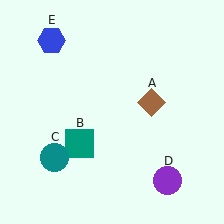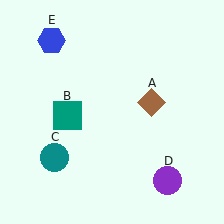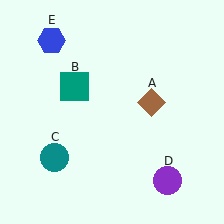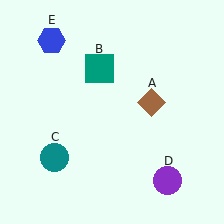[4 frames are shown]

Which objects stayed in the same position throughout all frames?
Brown diamond (object A) and teal circle (object C) and purple circle (object D) and blue hexagon (object E) remained stationary.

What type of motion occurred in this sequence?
The teal square (object B) rotated clockwise around the center of the scene.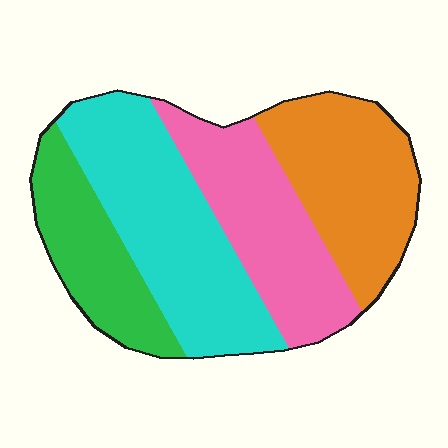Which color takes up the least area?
Green, at roughly 20%.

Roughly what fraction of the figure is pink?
Pink covers about 25% of the figure.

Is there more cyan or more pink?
Cyan.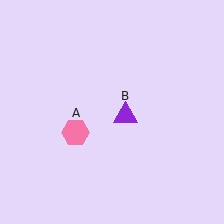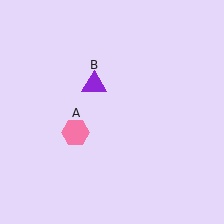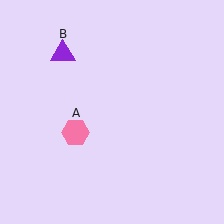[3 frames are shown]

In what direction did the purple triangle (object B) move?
The purple triangle (object B) moved up and to the left.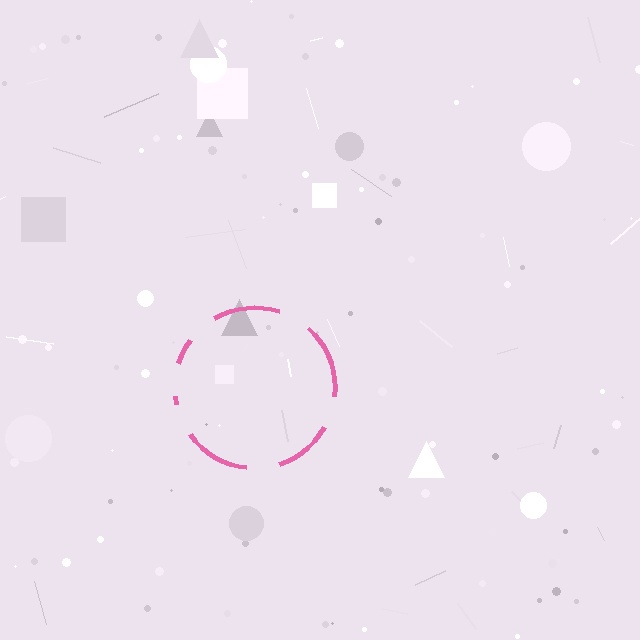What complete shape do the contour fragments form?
The contour fragments form a circle.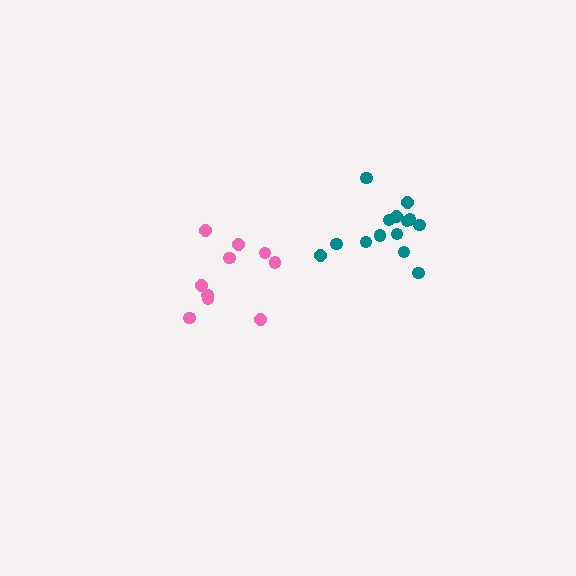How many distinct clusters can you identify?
There are 2 distinct clusters.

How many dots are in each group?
Group 1: 10 dots, Group 2: 14 dots (24 total).